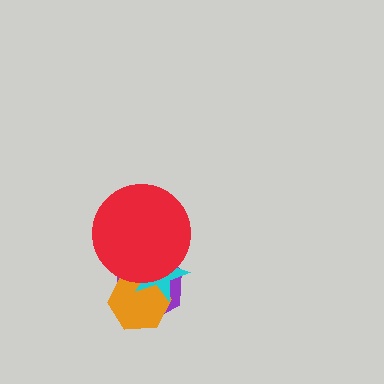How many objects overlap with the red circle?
3 objects overlap with the red circle.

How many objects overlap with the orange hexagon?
3 objects overlap with the orange hexagon.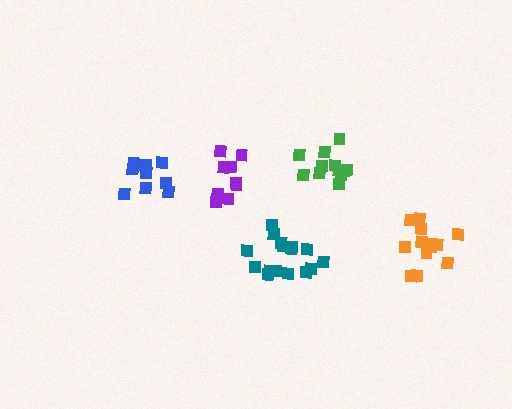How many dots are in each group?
Group 1: 10 dots, Group 2: 12 dots, Group 3: 10 dots, Group 4: 16 dots, Group 5: 13 dots (61 total).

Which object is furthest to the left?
The blue cluster is leftmost.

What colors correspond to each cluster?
The clusters are colored: blue, green, purple, teal, orange.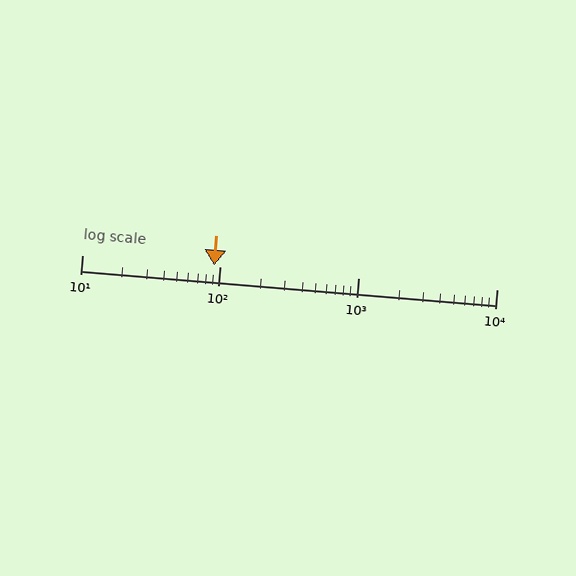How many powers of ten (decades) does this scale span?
The scale spans 3 decades, from 10 to 10000.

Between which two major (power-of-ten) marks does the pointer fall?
The pointer is between 10 and 100.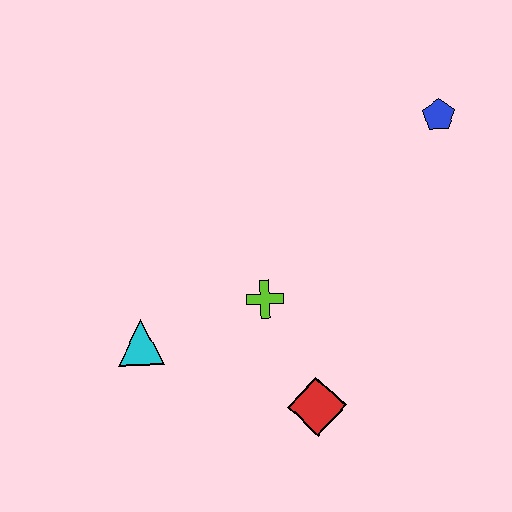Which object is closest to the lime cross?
The red diamond is closest to the lime cross.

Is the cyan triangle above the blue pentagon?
No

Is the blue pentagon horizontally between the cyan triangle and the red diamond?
No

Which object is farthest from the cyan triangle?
The blue pentagon is farthest from the cyan triangle.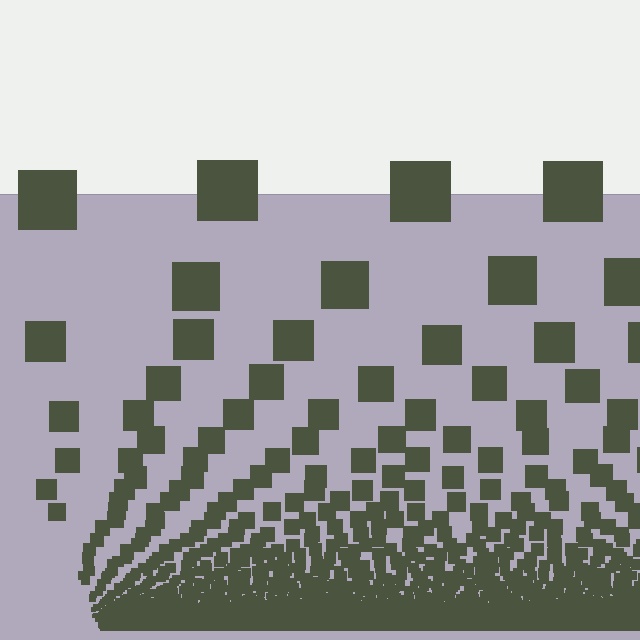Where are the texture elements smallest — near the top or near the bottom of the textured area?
Near the bottom.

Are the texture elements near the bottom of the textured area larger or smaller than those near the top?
Smaller. The gradient is inverted — elements near the bottom are smaller and denser.